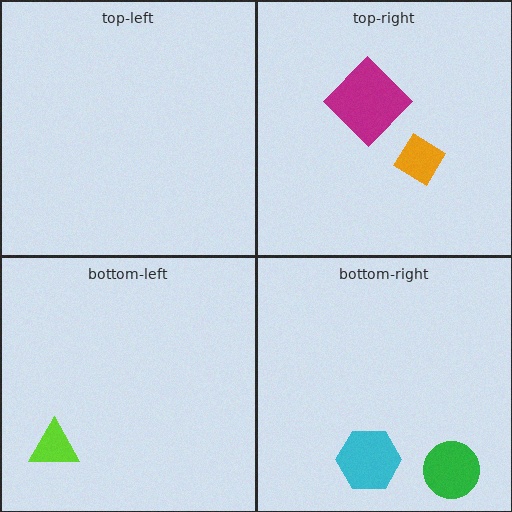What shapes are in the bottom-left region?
The lime triangle.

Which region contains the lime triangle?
The bottom-left region.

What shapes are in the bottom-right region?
The green circle, the cyan hexagon.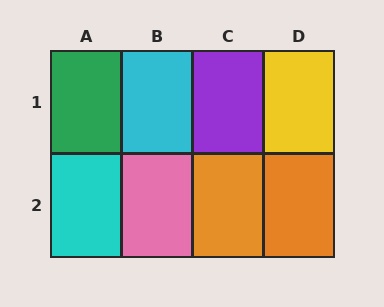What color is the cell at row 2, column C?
Orange.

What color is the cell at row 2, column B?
Pink.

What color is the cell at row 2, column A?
Cyan.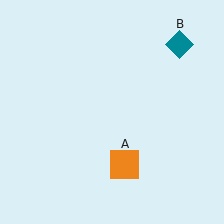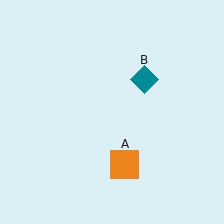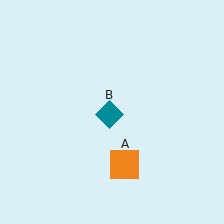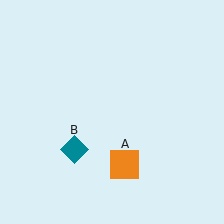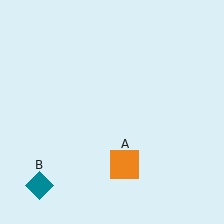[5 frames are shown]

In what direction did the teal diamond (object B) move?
The teal diamond (object B) moved down and to the left.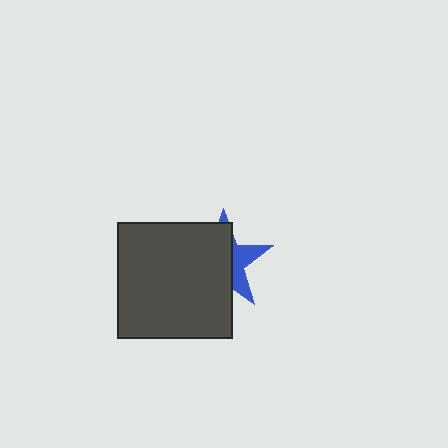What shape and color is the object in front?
The object in front is a dark gray square.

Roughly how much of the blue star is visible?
A small part of it is visible (roughly 33%).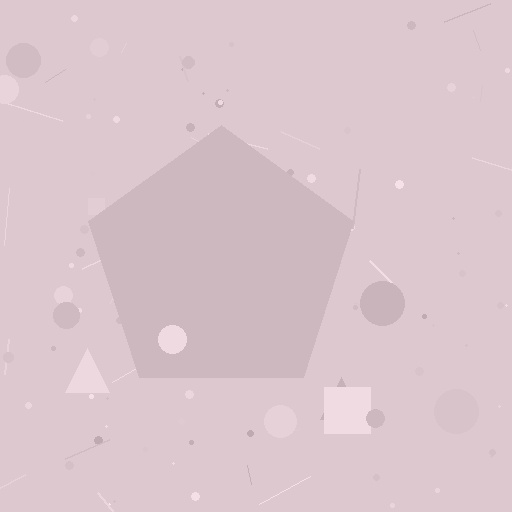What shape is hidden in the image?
A pentagon is hidden in the image.